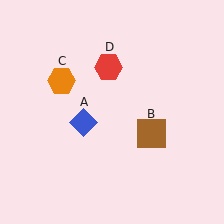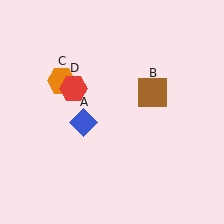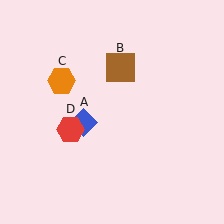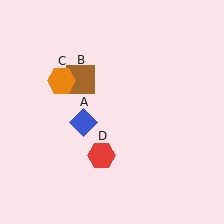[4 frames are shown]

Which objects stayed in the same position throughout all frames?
Blue diamond (object A) and orange hexagon (object C) remained stationary.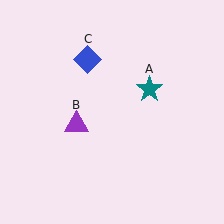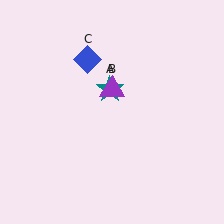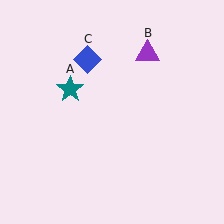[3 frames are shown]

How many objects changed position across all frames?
2 objects changed position: teal star (object A), purple triangle (object B).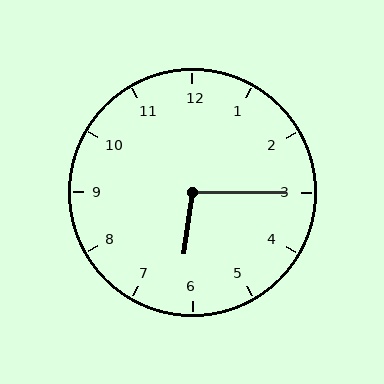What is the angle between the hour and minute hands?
Approximately 98 degrees.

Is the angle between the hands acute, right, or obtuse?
It is obtuse.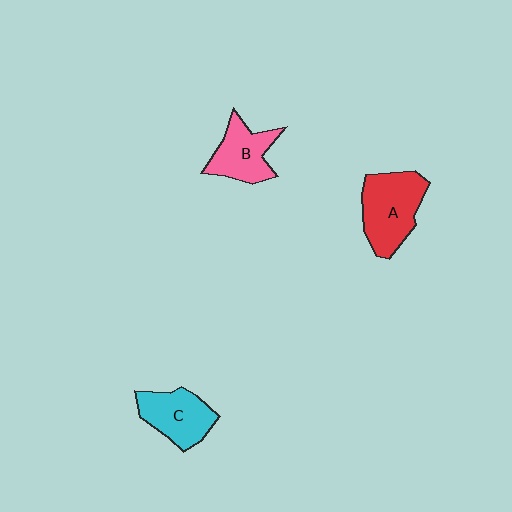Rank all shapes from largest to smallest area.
From largest to smallest: A (red), C (cyan), B (pink).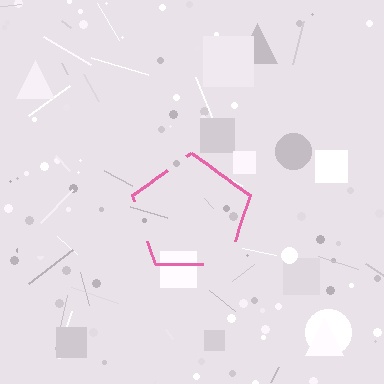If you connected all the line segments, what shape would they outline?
They would outline a pentagon.